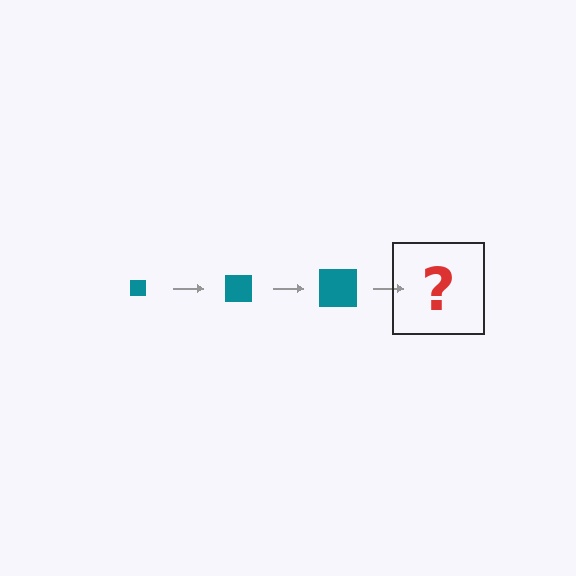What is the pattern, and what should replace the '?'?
The pattern is that the square gets progressively larger each step. The '?' should be a teal square, larger than the previous one.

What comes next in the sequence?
The next element should be a teal square, larger than the previous one.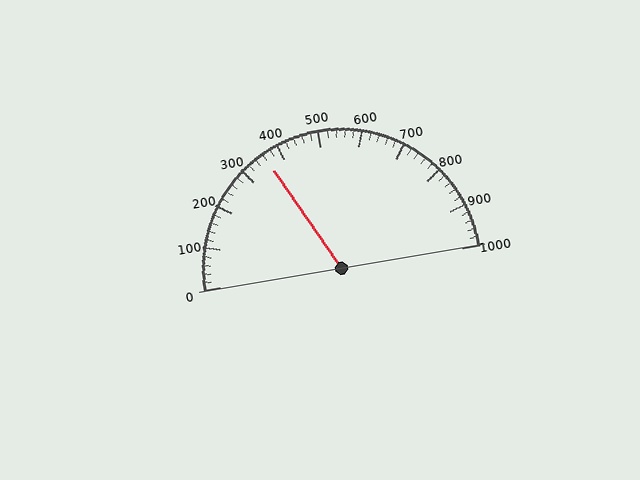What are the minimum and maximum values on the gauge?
The gauge ranges from 0 to 1000.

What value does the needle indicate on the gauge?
The needle indicates approximately 360.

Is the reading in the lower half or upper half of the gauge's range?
The reading is in the lower half of the range (0 to 1000).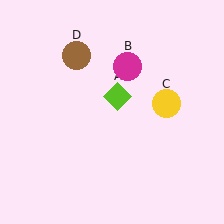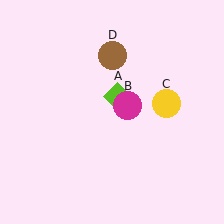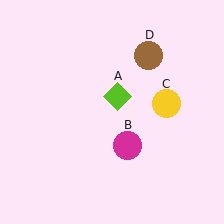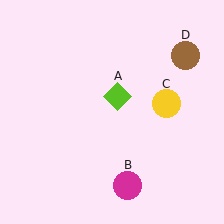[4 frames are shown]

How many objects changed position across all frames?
2 objects changed position: magenta circle (object B), brown circle (object D).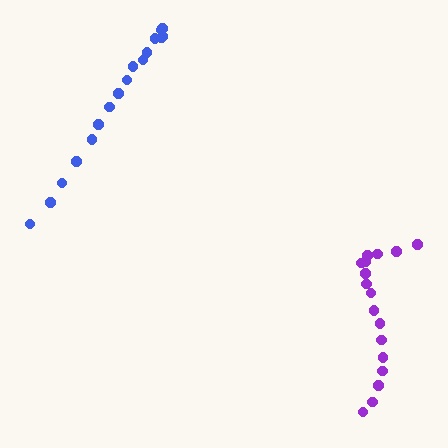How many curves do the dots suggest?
There are 2 distinct paths.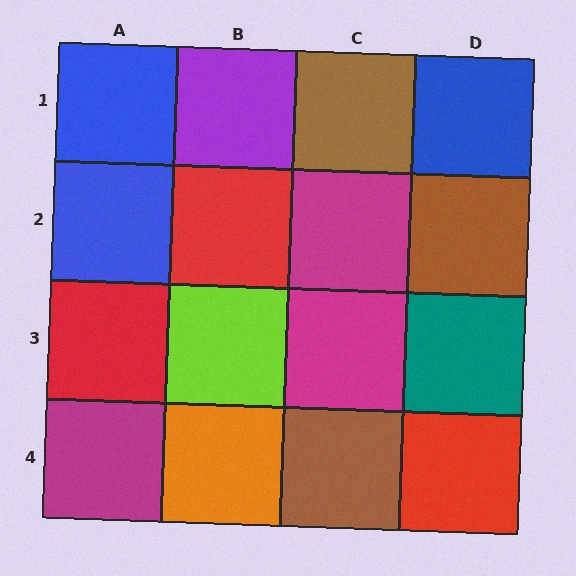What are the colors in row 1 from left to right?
Blue, purple, brown, blue.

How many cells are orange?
1 cell is orange.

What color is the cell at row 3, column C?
Magenta.